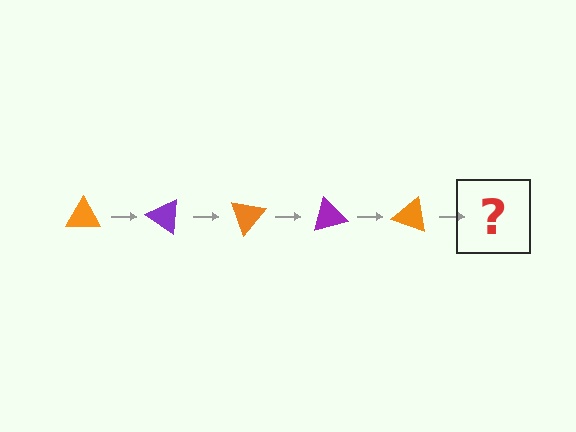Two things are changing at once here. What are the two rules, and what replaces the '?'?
The two rules are that it rotates 35 degrees each step and the color cycles through orange and purple. The '?' should be a purple triangle, rotated 175 degrees from the start.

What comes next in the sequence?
The next element should be a purple triangle, rotated 175 degrees from the start.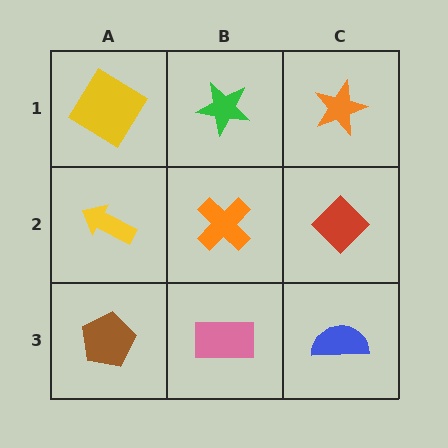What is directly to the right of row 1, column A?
A green star.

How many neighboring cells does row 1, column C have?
2.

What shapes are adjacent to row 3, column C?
A red diamond (row 2, column C), a pink rectangle (row 3, column B).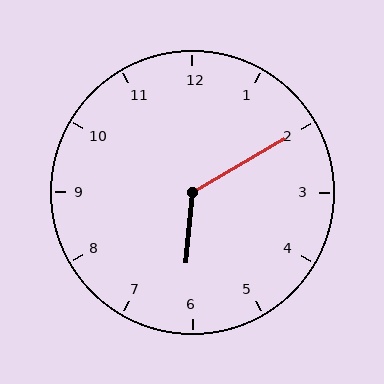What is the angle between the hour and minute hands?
Approximately 125 degrees.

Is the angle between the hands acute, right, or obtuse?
It is obtuse.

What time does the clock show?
6:10.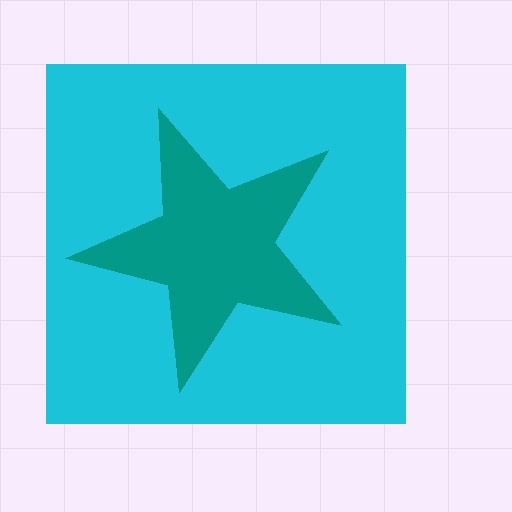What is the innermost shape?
The teal star.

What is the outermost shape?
The cyan square.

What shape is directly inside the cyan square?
The teal star.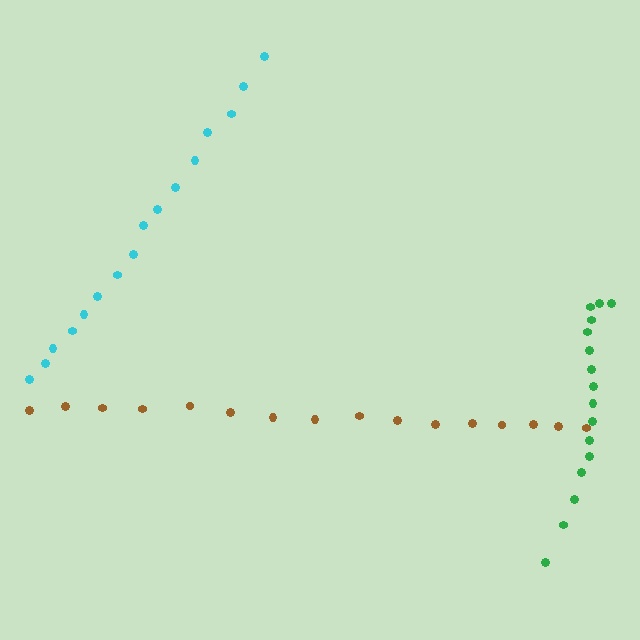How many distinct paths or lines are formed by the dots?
There are 3 distinct paths.